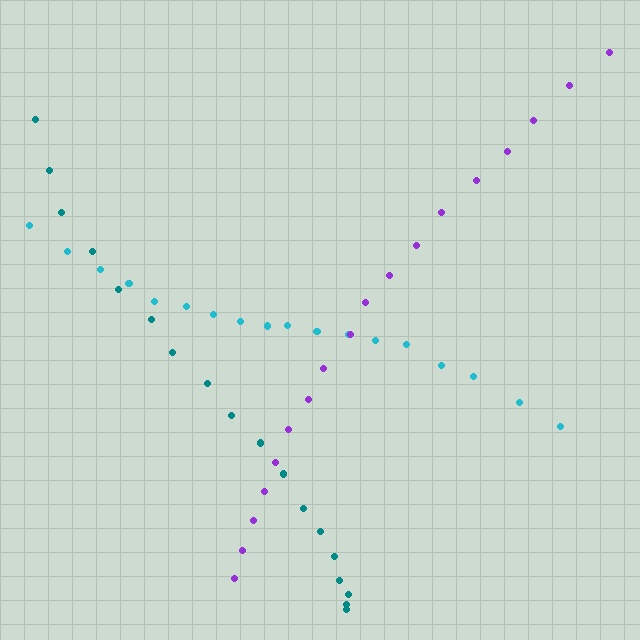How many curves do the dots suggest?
There are 3 distinct paths.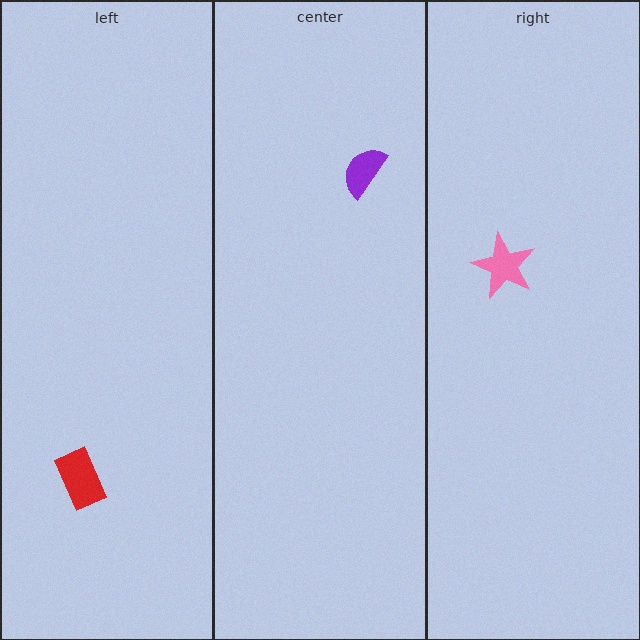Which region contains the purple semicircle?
The center region.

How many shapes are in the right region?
1.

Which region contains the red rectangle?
The left region.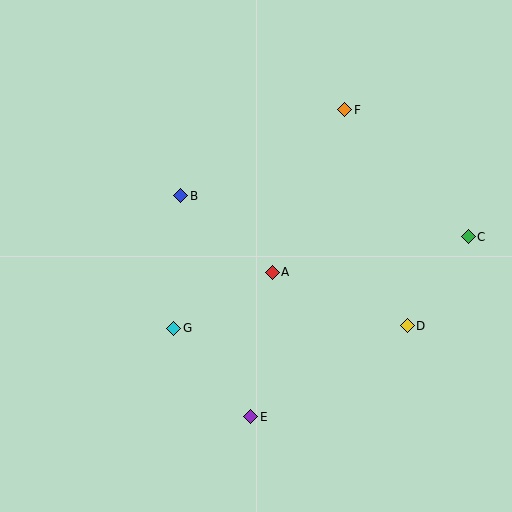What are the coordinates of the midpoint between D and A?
The midpoint between D and A is at (340, 299).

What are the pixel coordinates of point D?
Point D is at (407, 326).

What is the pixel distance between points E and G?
The distance between E and G is 118 pixels.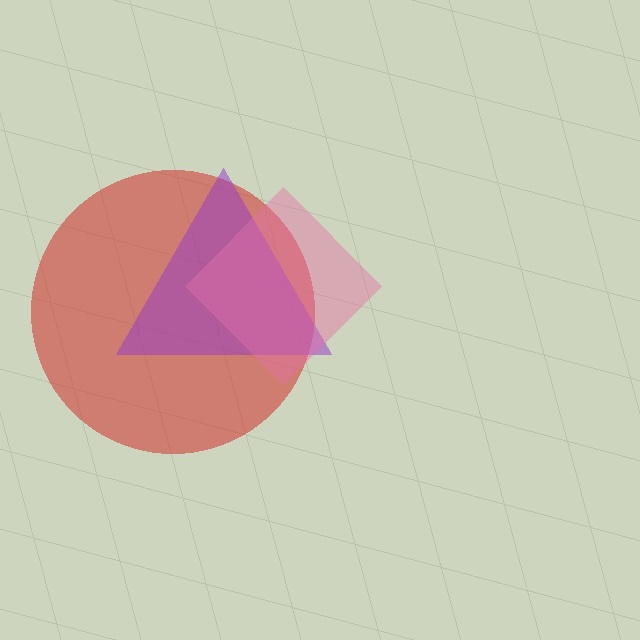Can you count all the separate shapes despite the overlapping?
Yes, there are 3 separate shapes.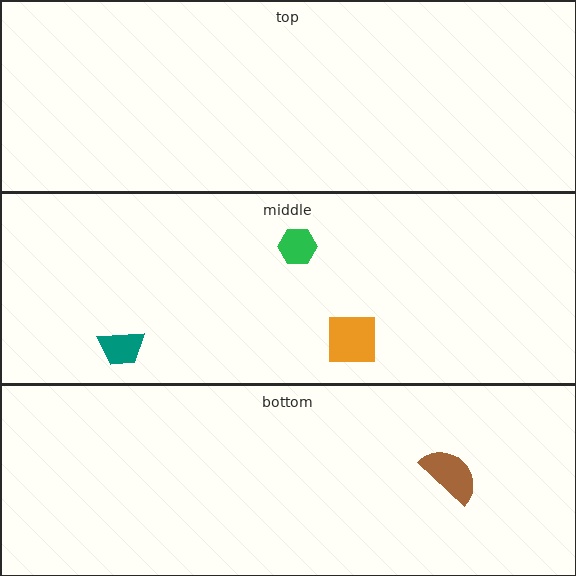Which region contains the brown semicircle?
The bottom region.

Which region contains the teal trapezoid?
The middle region.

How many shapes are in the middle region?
3.